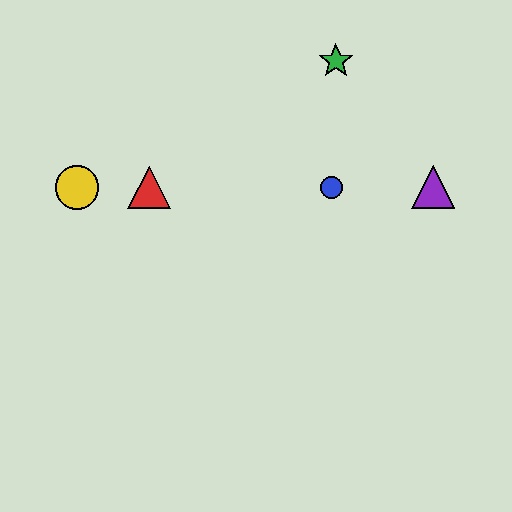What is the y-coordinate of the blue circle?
The blue circle is at y≈187.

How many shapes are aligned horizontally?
4 shapes (the red triangle, the blue circle, the yellow circle, the purple triangle) are aligned horizontally.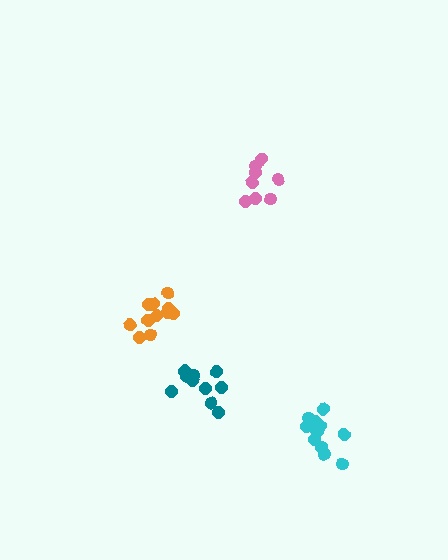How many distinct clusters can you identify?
There are 4 distinct clusters.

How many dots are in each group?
Group 1: 8 dots, Group 2: 11 dots, Group 3: 11 dots, Group 4: 13 dots (43 total).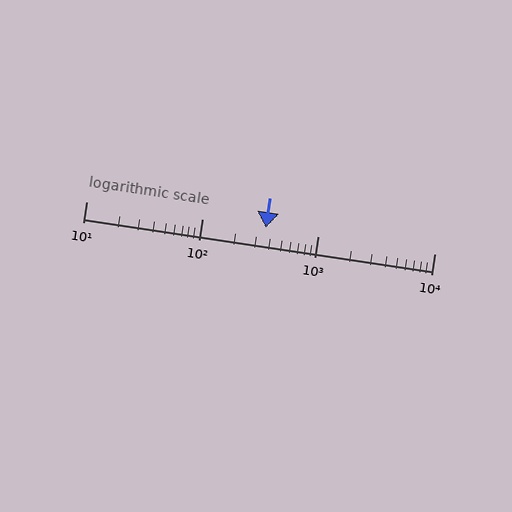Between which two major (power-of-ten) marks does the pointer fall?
The pointer is between 100 and 1000.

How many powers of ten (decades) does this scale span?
The scale spans 3 decades, from 10 to 10000.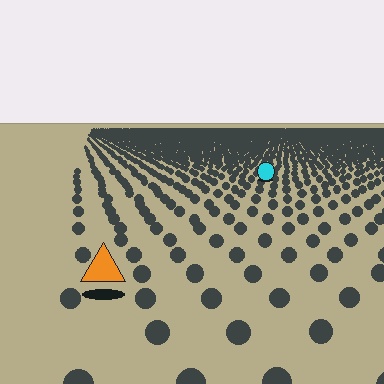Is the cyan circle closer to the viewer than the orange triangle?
No. The orange triangle is closer — you can tell from the texture gradient: the ground texture is coarser near it.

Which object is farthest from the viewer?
The cyan circle is farthest from the viewer. It appears smaller and the ground texture around it is denser.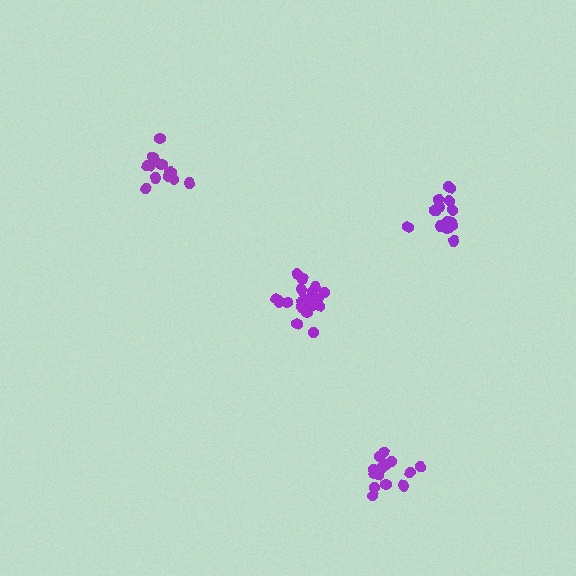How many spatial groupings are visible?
There are 4 spatial groupings.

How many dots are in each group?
Group 1: 19 dots, Group 2: 14 dots, Group 3: 15 dots, Group 4: 13 dots (61 total).